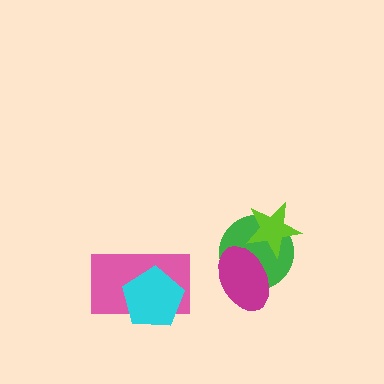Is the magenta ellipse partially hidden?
Yes, it is partially covered by another shape.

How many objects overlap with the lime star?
2 objects overlap with the lime star.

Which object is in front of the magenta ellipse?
The lime star is in front of the magenta ellipse.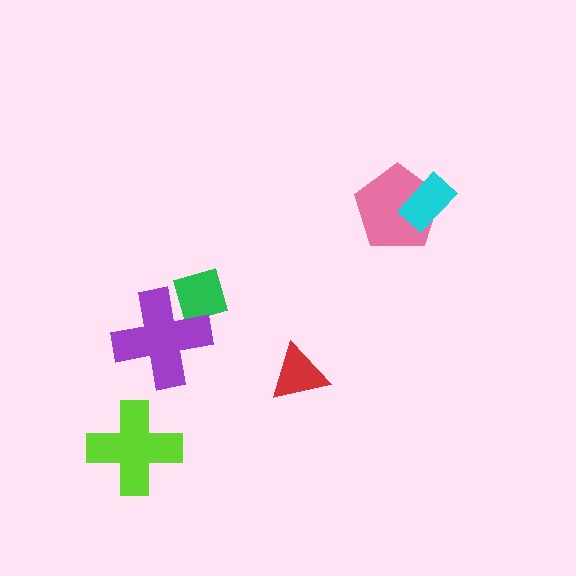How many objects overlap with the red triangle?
0 objects overlap with the red triangle.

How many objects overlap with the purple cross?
1 object overlaps with the purple cross.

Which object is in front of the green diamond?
The purple cross is in front of the green diamond.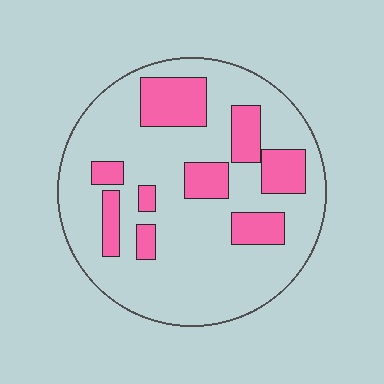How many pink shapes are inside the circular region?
9.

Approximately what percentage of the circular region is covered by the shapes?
Approximately 25%.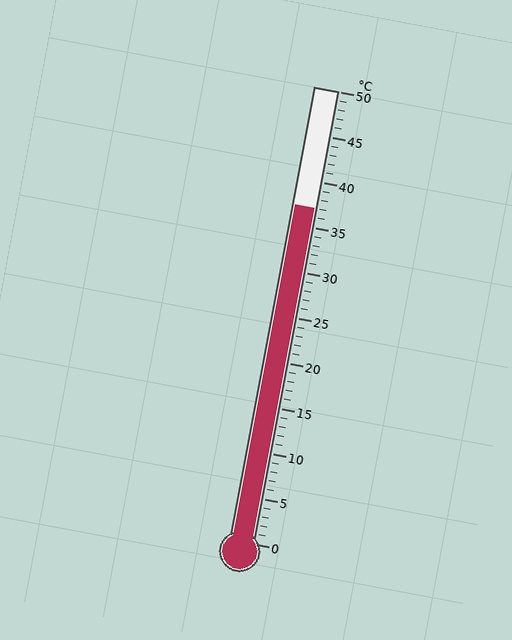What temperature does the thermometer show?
The thermometer shows approximately 37°C.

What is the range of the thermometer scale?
The thermometer scale ranges from 0°C to 50°C.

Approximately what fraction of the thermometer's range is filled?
The thermometer is filled to approximately 75% of its range.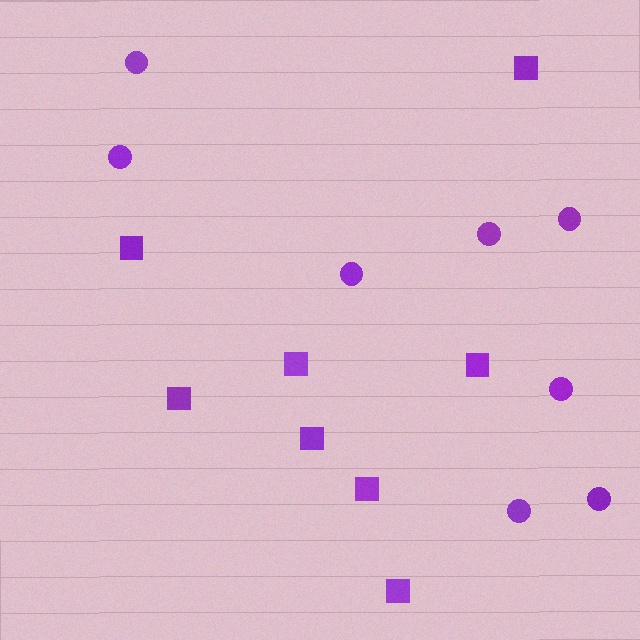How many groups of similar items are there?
There are 2 groups: one group of squares (8) and one group of circles (8).